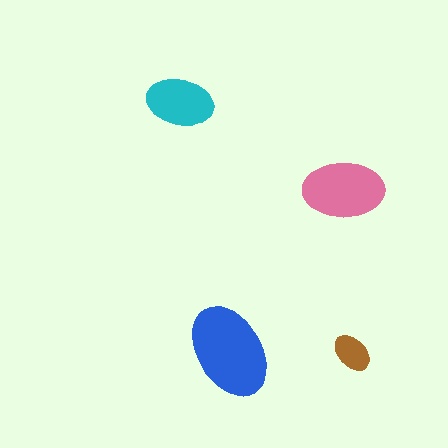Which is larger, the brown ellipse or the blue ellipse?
The blue one.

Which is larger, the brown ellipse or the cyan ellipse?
The cyan one.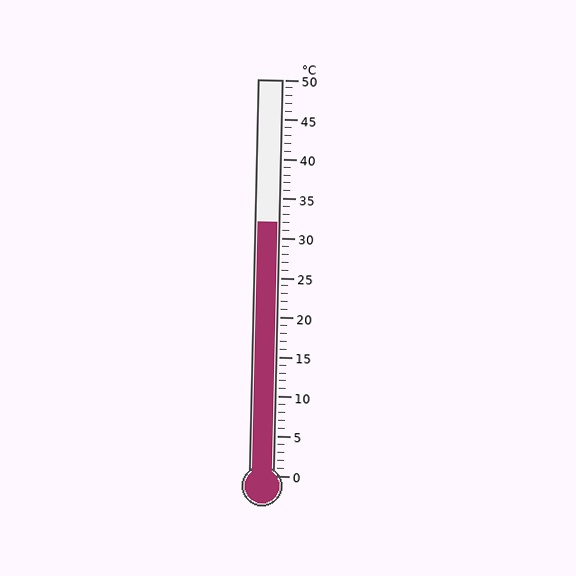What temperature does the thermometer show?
The thermometer shows approximately 32°C.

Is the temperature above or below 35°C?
The temperature is below 35°C.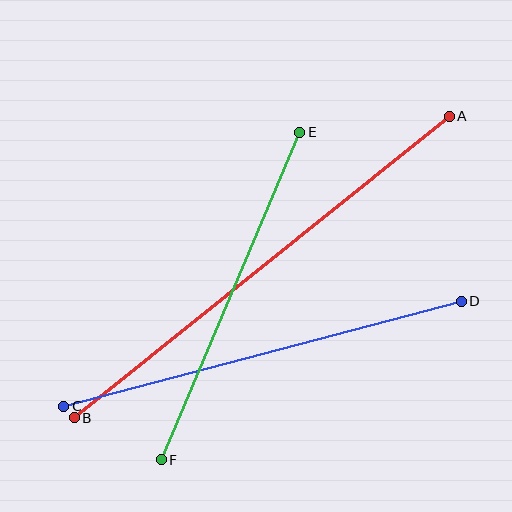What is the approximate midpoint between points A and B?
The midpoint is at approximately (262, 267) pixels.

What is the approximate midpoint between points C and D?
The midpoint is at approximately (263, 354) pixels.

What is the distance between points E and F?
The distance is approximately 355 pixels.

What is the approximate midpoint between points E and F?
The midpoint is at approximately (231, 296) pixels.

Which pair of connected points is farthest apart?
Points A and B are farthest apart.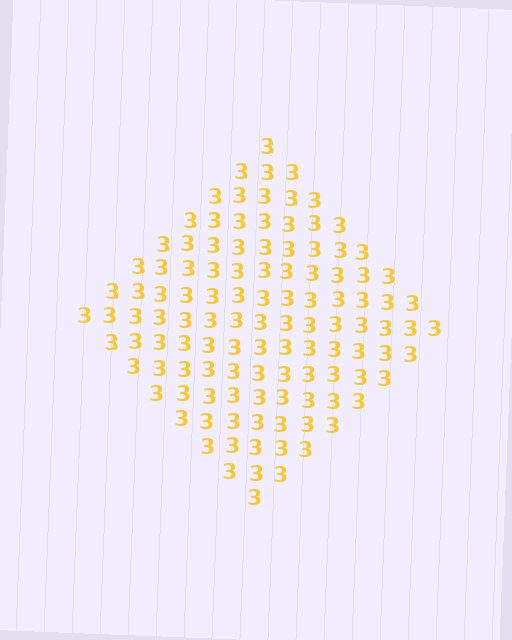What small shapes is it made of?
It is made of small digit 3's.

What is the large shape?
The large shape is a diamond.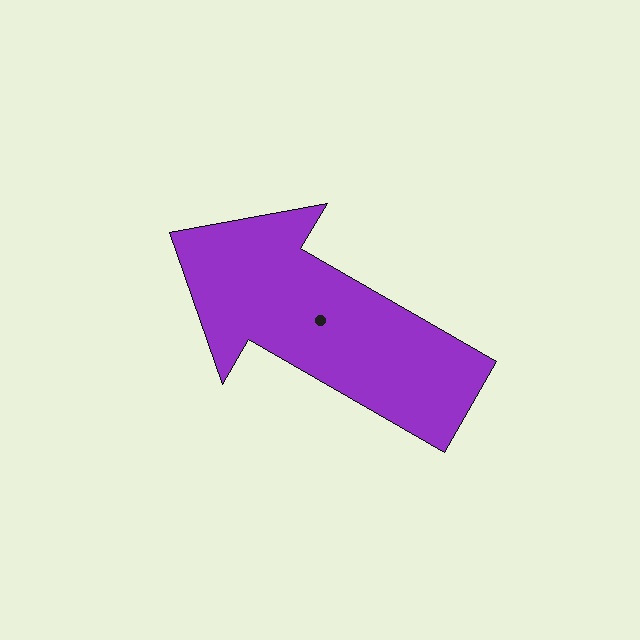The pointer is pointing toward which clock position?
Roughly 10 o'clock.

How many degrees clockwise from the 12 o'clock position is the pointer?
Approximately 300 degrees.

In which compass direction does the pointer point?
Northwest.